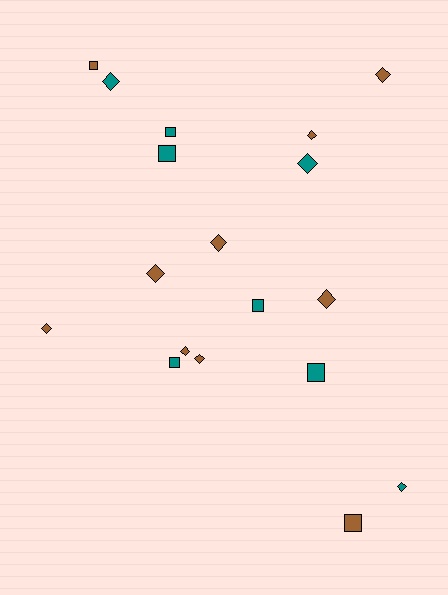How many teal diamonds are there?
There are 3 teal diamonds.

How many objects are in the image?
There are 18 objects.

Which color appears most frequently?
Brown, with 10 objects.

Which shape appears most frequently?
Diamond, with 11 objects.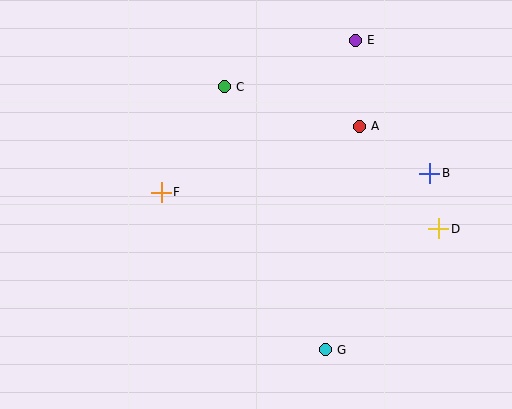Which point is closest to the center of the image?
Point F at (161, 192) is closest to the center.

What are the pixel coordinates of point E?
Point E is at (355, 40).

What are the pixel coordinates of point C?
Point C is at (224, 87).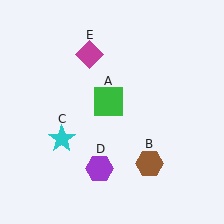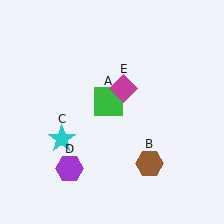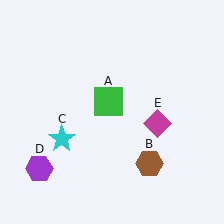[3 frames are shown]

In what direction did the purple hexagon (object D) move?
The purple hexagon (object D) moved left.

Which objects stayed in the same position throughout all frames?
Green square (object A) and brown hexagon (object B) and cyan star (object C) remained stationary.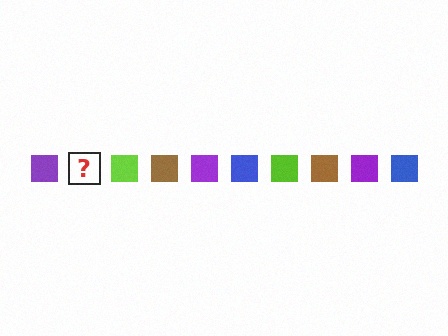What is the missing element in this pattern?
The missing element is a blue square.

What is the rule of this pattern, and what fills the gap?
The rule is that the pattern cycles through purple, blue, lime, brown squares. The gap should be filled with a blue square.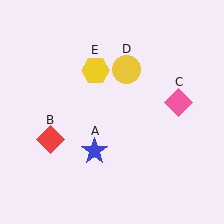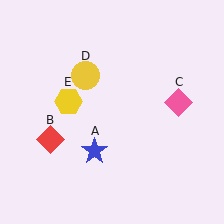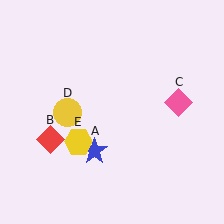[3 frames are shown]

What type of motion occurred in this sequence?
The yellow circle (object D), yellow hexagon (object E) rotated counterclockwise around the center of the scene.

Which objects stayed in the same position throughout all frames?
Blue star (object A) and red diamond (object B) and pink diamond (object C) remained stationary.